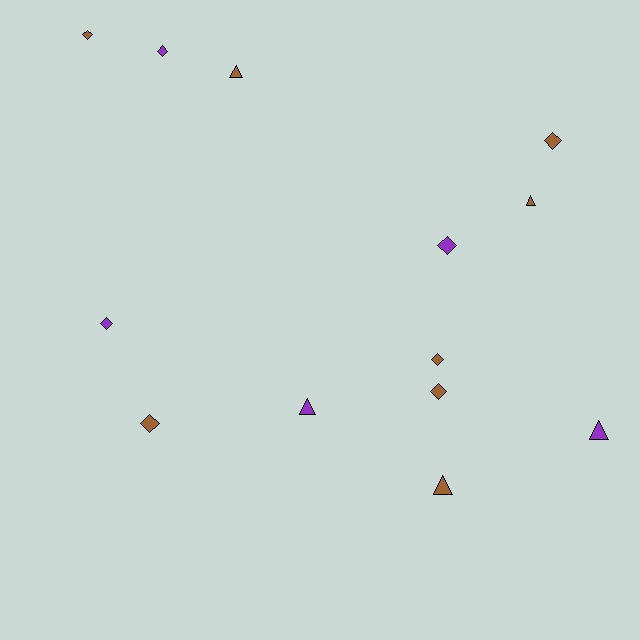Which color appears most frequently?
Brown, with 8 objects.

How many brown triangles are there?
There are 3 brown triangles.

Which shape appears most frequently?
Diamond, with 8 objects.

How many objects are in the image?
There are 13 objects.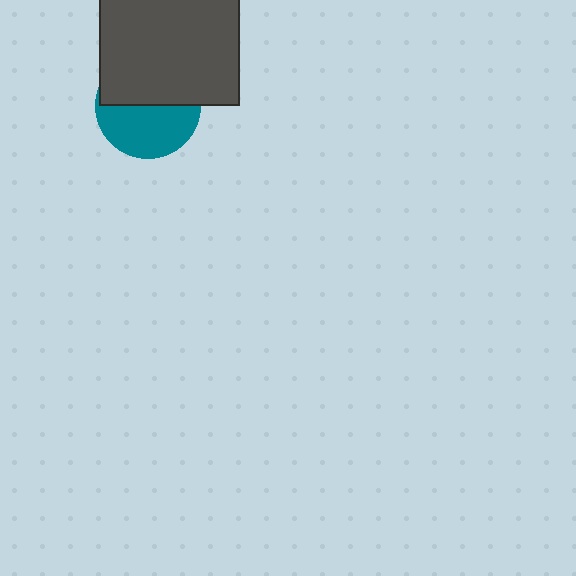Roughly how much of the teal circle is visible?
About half of it is visible (roughly 51%).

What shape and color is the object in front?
The object in front is a dark gray square.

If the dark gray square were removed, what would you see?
You would see the complete teal circle.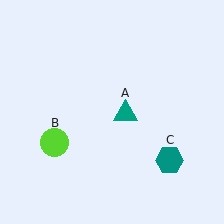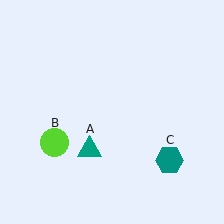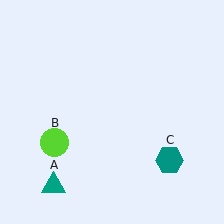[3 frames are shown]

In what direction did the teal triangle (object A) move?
The teal triangle (object A) moved down and to the left.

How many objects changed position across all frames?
1 object changed position: teal triangle (object A).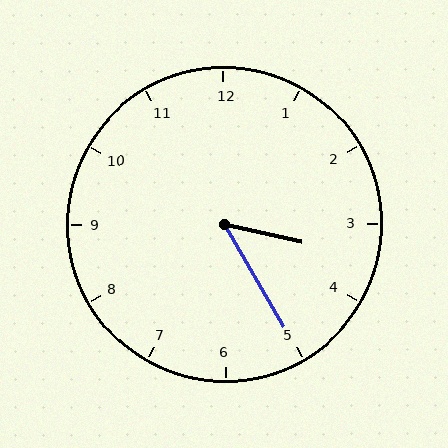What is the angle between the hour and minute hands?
Approximately 48 degrees.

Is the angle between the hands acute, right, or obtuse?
It is acute.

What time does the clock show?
3:25.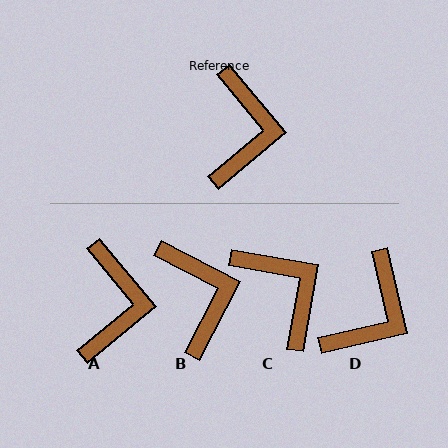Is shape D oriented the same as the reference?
No, it is off by about 27 degrees.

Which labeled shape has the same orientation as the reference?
A.